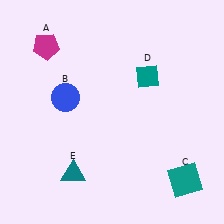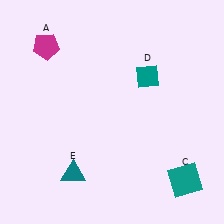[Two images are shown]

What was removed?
The blue circle (B) was removed in Image 2.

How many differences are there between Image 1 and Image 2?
There is 1 difference between the two images.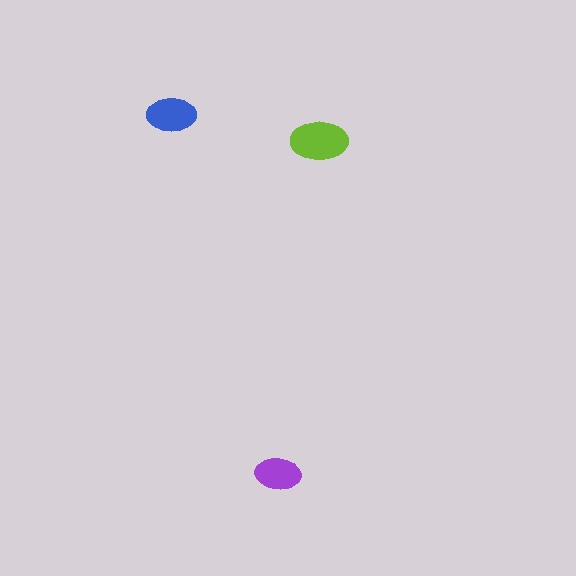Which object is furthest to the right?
The lime ellipse is rightmost.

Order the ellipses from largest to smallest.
the lime one, the blue one, the purple one.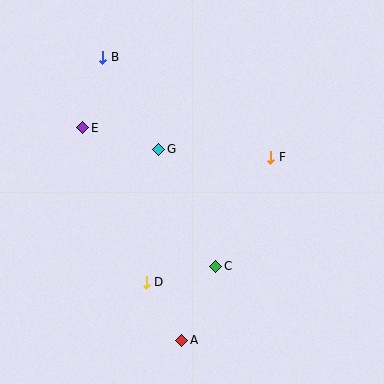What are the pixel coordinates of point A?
Point A is at (182, 340).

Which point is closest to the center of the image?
Point G at (159, 149) is closest to the center.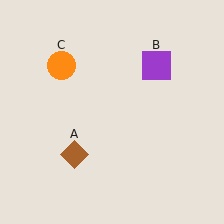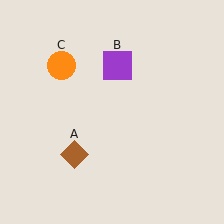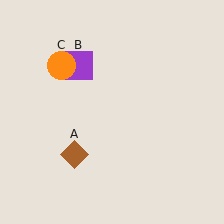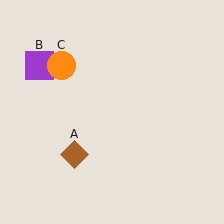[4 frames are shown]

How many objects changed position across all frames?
1 object changed position: purple square (object B).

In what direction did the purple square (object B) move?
The purple square (object B) moved left.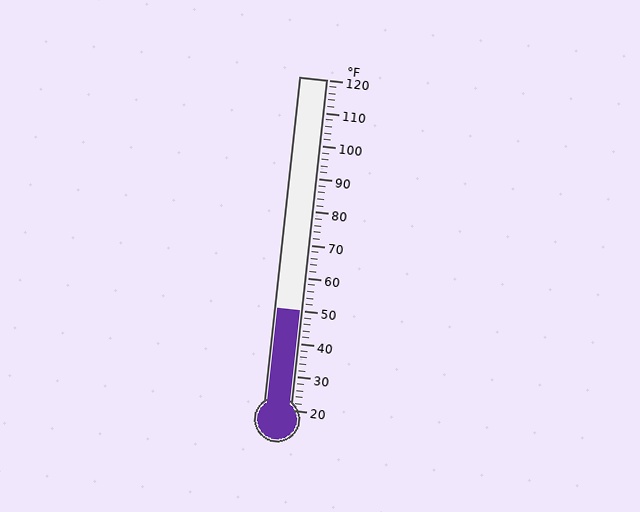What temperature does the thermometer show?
The thermometer shows approximately 50°F.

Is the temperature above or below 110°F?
The temperature is below 110°F.